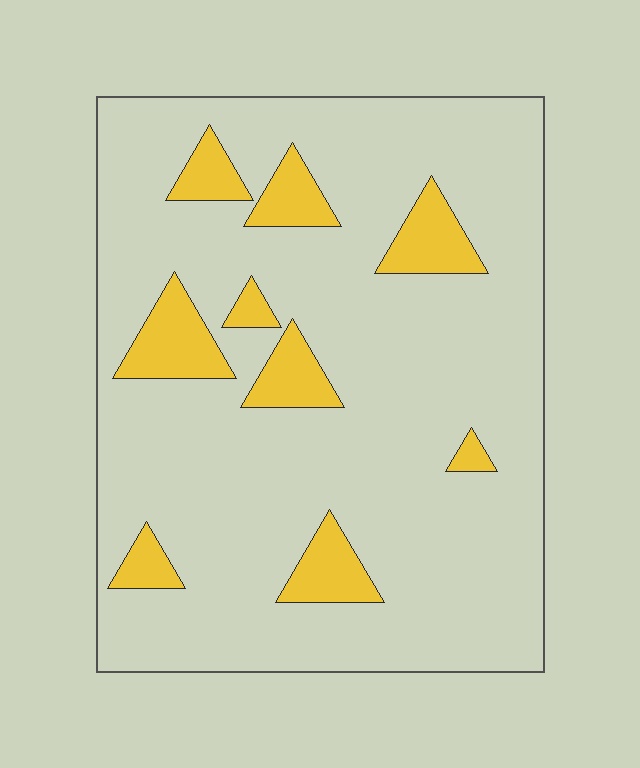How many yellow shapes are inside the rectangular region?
9.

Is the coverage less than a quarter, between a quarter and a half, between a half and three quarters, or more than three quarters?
Less than a quarter.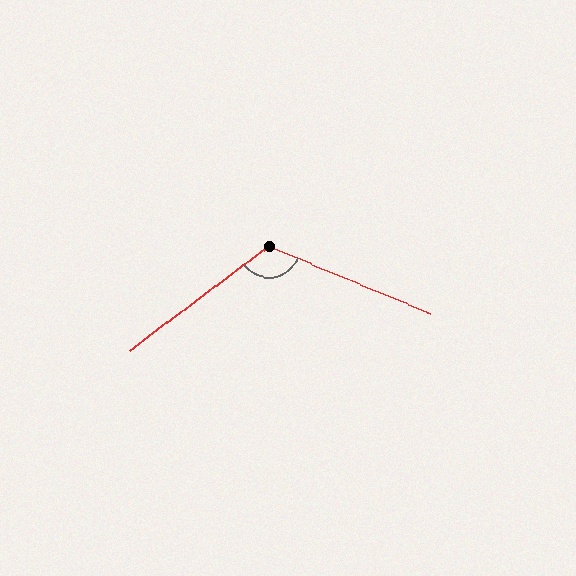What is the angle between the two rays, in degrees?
Approximately 121 degrees.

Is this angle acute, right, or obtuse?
It is obtuse.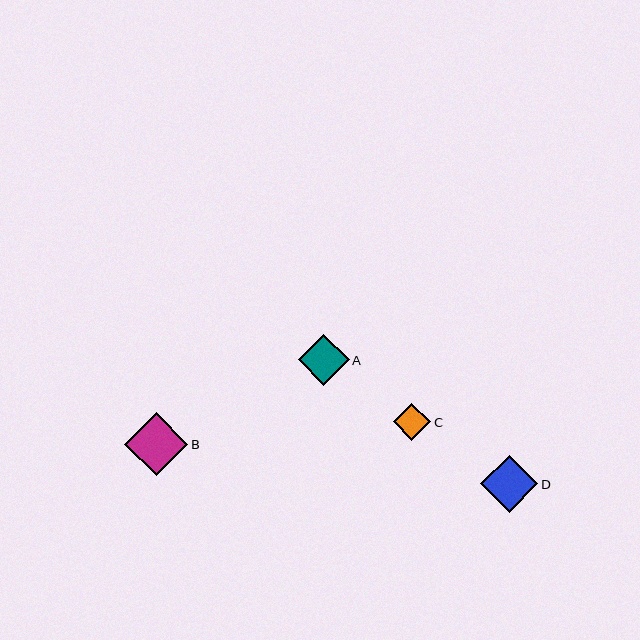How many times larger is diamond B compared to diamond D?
Diamond B is approximately 1.1 times the size of diamond D.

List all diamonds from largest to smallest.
From largest to smallest: B, D, A, C.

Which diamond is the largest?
Diamond B is the largest with a size of approximately 63 pixels.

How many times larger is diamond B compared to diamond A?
Diamond B is approximately 1.3 times the size of diamond A.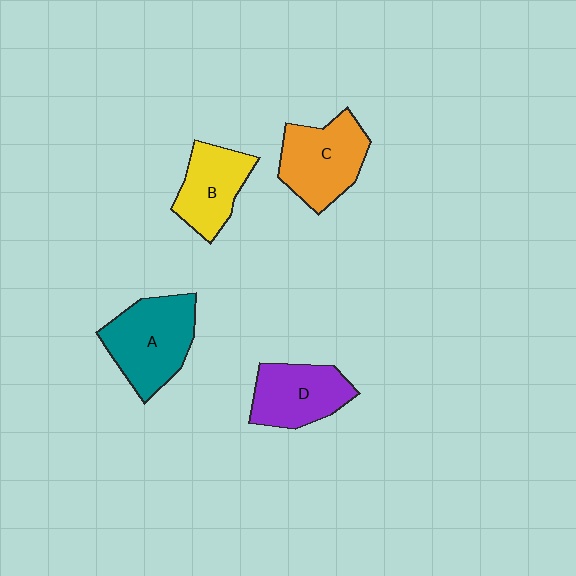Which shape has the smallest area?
Shape B (yellow).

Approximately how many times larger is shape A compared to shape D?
Approximately 1.2 times.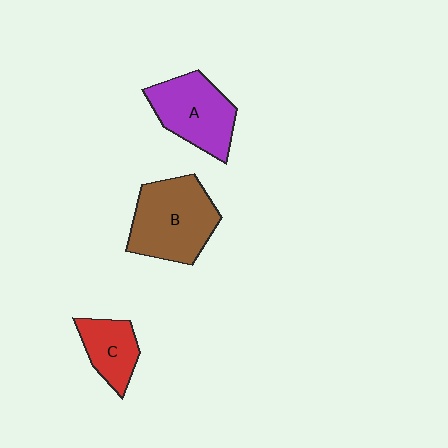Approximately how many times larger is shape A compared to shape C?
Approximately 1.6 times.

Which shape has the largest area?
Shape B (brown).